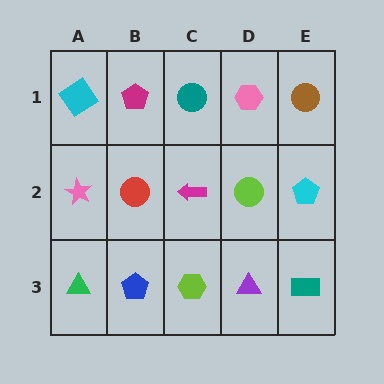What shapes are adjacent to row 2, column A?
A cyan diamond (row 1, column A), a green triangle (row 3, column A), a red circle (row 2, column B).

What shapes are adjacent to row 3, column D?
A lime circle (row 2, column D), a lime hexagon (row 3, column C), a teal rectangle (row 3, column E).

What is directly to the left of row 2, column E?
A lime circle.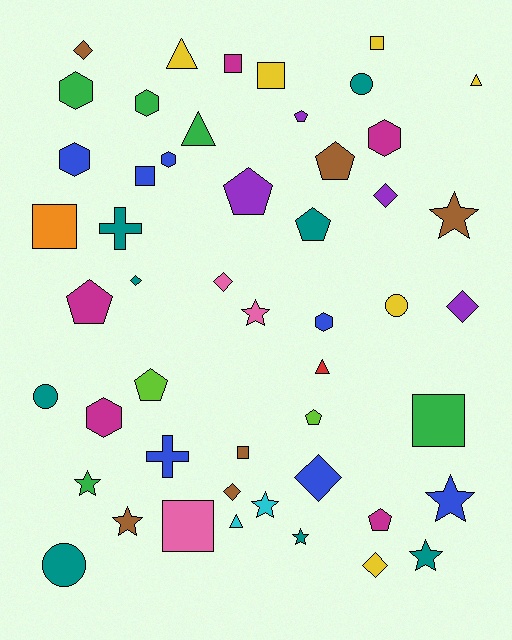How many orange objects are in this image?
There is 1 orange object.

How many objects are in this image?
There are 50 objects.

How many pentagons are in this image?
There are 8 pentagons.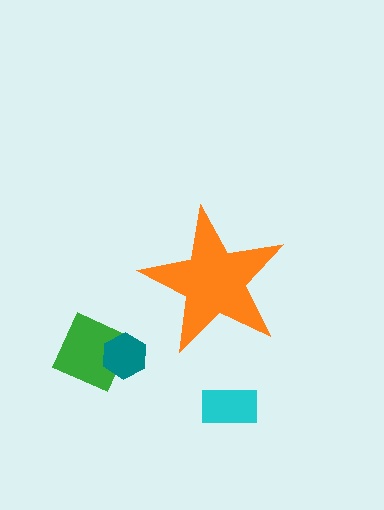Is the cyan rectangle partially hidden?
No, the cyan rectangle is fully visible.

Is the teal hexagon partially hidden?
No, the teal hexagon is fully visible.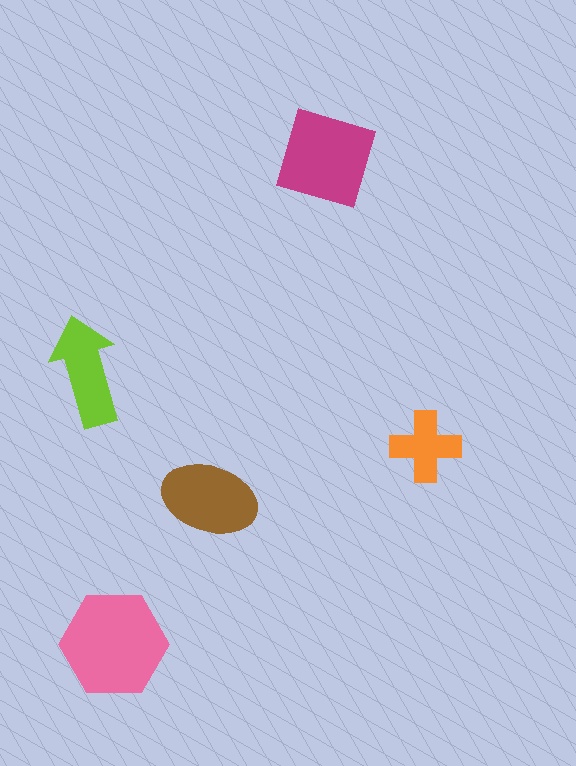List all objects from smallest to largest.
The orange cross, the lime arrow, the brown ellipse, the magenta diamond, the pink hexagon.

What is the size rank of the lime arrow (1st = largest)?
4th.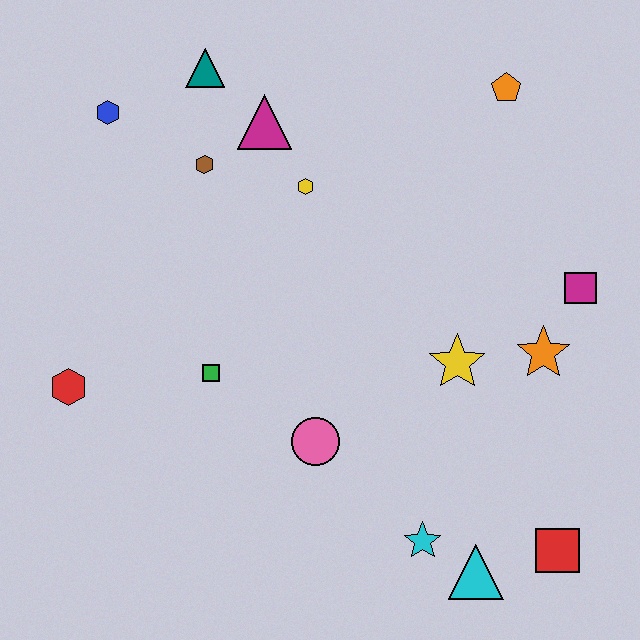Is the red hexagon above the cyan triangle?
Yes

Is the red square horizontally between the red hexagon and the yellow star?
No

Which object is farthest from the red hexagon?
The orange pentagon is farthest from the red hexagon.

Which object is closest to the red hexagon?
The green square is closest to the red hexagon.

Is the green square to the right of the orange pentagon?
No